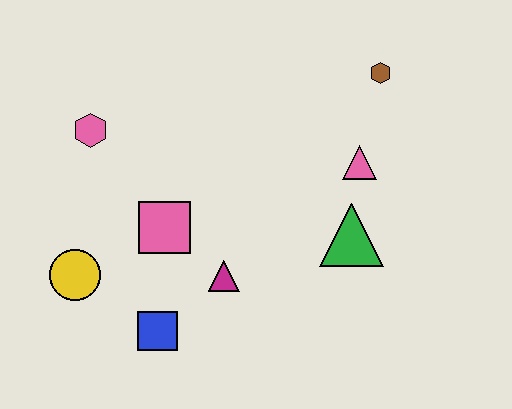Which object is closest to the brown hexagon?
The pink triangle is closest to the brown hexagon.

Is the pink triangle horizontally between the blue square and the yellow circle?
No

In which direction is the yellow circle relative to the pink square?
The yellow circle is to the left of the pink square.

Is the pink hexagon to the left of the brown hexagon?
Yes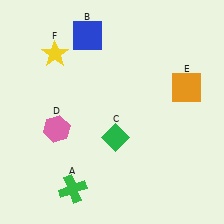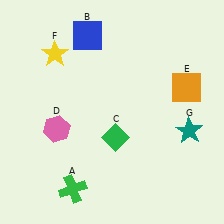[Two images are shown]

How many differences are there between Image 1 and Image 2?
There is 1 difference between the two images.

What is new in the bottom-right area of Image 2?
A teal star (G) was added in the bottom-right area of Image 2.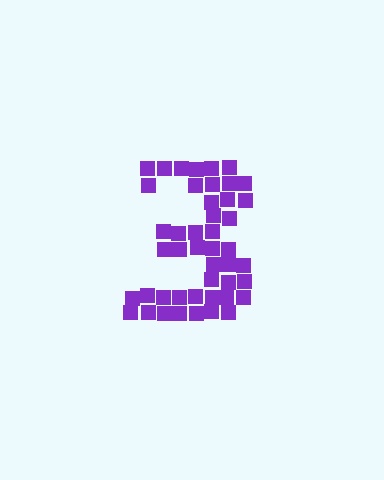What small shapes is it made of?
It is made of small squares.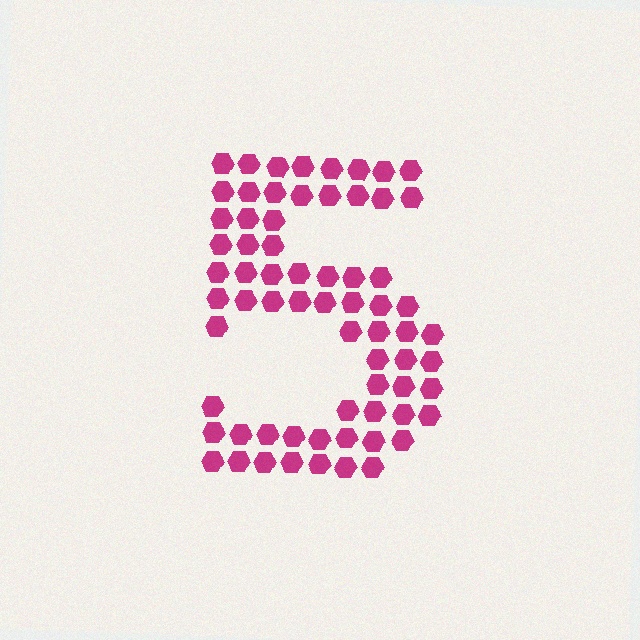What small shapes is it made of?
It is made of small hexagons.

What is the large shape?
The large shape is the digit 5.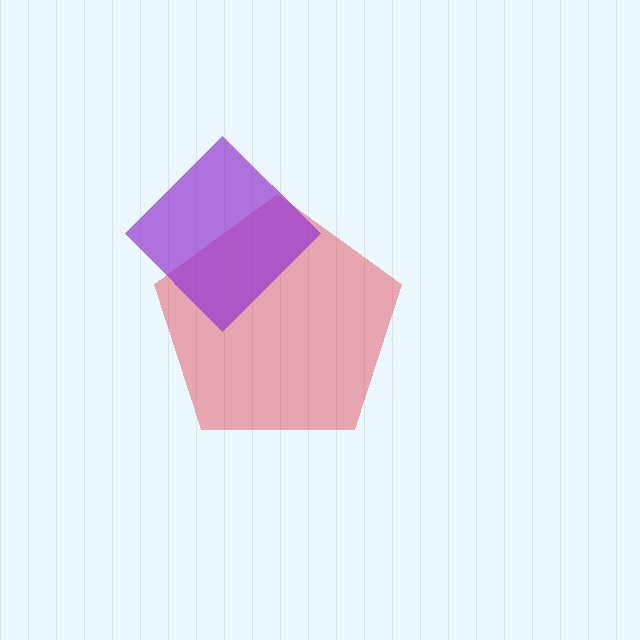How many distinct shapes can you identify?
There are 2 distinct shapes: a red pentagon, a purple diamond.